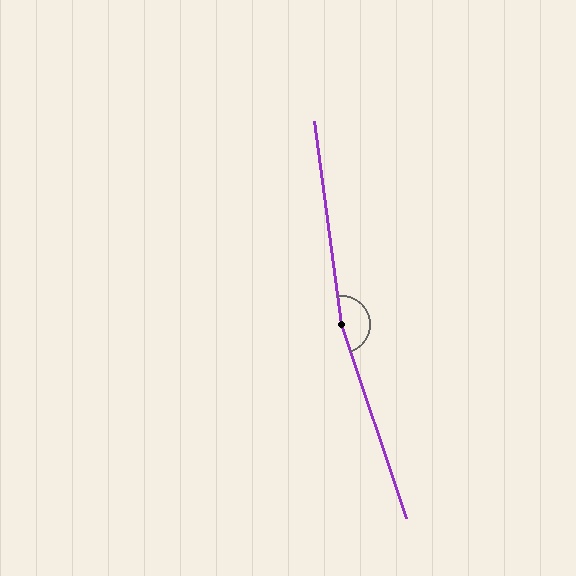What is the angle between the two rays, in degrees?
Approximately 169 degrees.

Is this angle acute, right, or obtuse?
It is obtuse.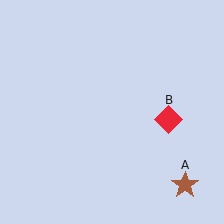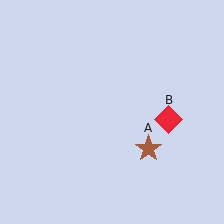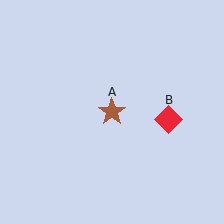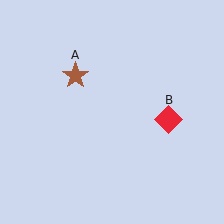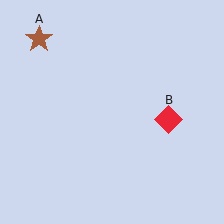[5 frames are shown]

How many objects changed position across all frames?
1 object changed position: brown star (object A).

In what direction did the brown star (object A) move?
The brown star (object A) moved up and to the left.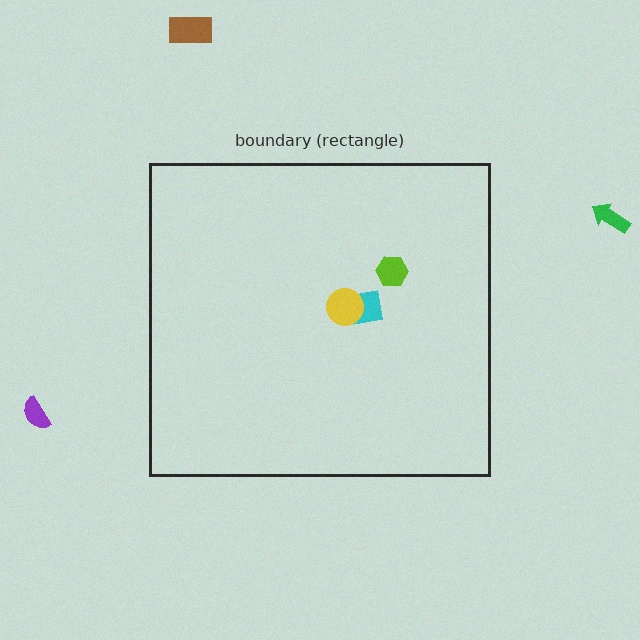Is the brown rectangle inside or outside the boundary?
Outside.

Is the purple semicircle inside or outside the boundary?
Outside.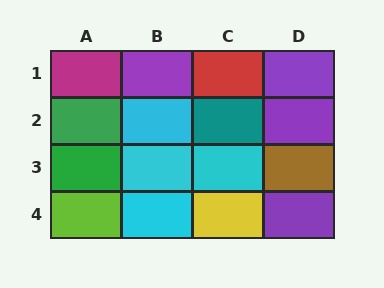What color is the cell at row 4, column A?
Lime.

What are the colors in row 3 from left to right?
Green, cyan, cyan, brown.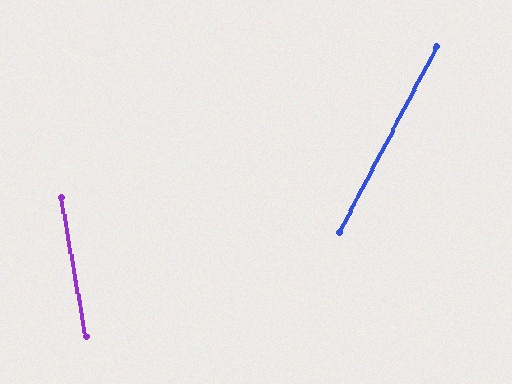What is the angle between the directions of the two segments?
Approximately 37 degrees.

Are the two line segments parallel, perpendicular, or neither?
Neither parallel nor perpendicular — they differ by about 37°.